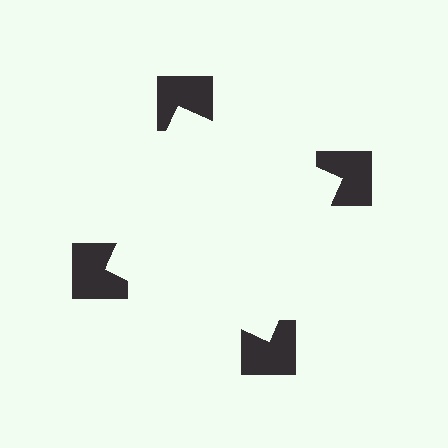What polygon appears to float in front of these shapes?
An illusory square — its edges are inferred from the aligned wedge cuts in the notched squares, not physically drawn.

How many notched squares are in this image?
There are 4 — one at each vertex of the illusory square.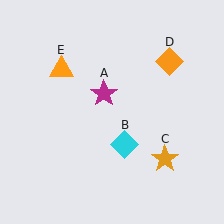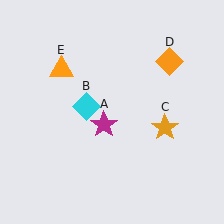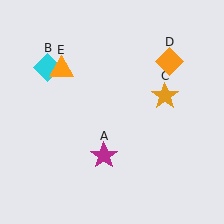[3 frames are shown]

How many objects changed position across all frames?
3 objects changed position: magenta star (object A), cyan diamond (object B), orange star (object C).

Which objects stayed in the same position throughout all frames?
Orange diamond (object D) and orange triangle (object E) remained stationary.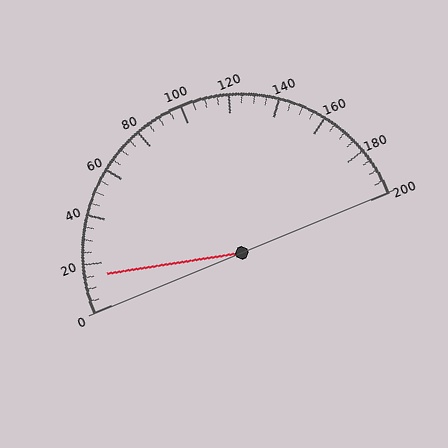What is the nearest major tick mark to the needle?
The nearest major tick mark is 20.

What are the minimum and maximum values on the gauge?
The gauge ranges from 0 to 200.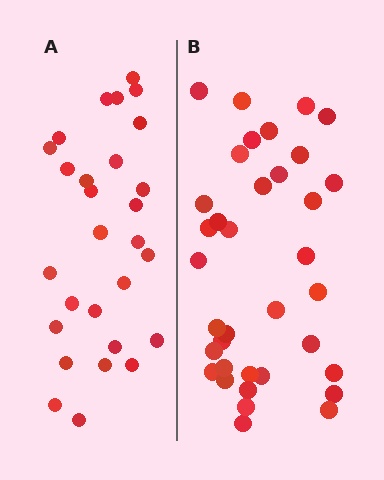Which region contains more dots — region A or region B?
Region B (the right region) has more dots.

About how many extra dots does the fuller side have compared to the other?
Region B has roughly 8 or so more dots than region A.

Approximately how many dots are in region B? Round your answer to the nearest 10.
About 40 dots. (The exact count is 36, which rounds to 40.)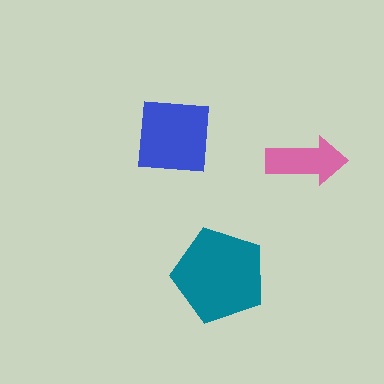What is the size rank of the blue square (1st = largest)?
2nd.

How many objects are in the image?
There are 3 objects in the image.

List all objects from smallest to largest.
The pink arrow, the blue square, the teal pentagon.